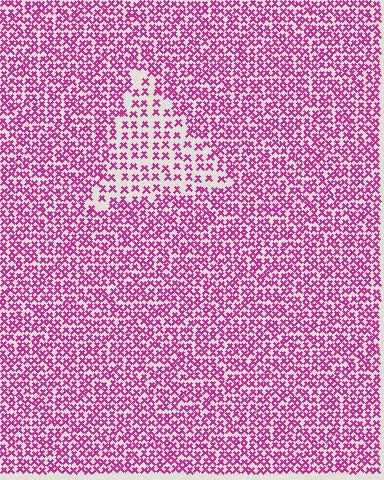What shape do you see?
I see a triangle.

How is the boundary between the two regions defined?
The boundary is defined by a change in element density (approximately 1.9x ratio). All elements are the same color, size, and shape.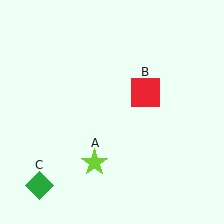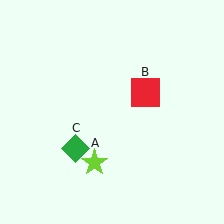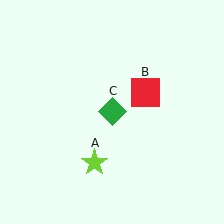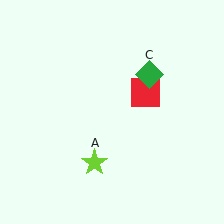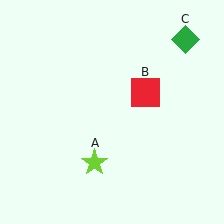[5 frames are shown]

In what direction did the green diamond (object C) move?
The green diamond (object C) moved up and to the right.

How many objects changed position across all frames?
1 object changed position: green diamond (object C).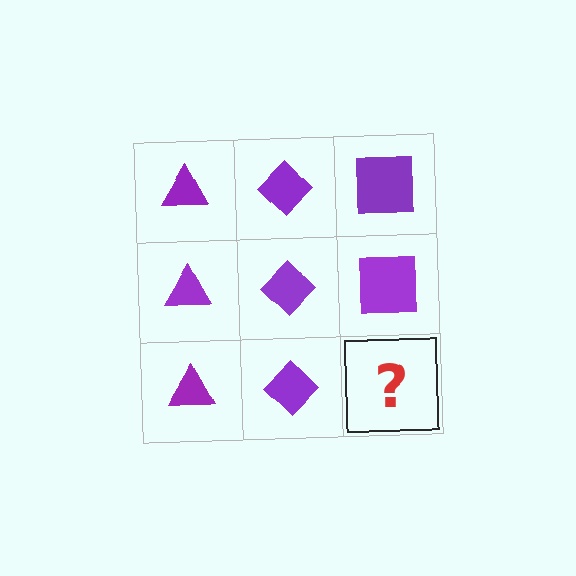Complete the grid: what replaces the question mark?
The question mark should be replaced with a purple square.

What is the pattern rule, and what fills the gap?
The rule is that each column has a consistent shape. The gap should be filled with a purple square.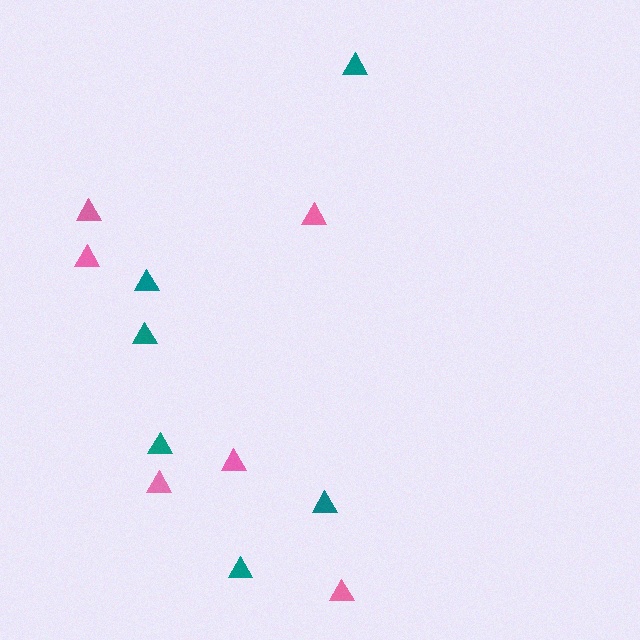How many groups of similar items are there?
There are 2 groups: one group of pink triangles (6) and one group of teal triangles (6).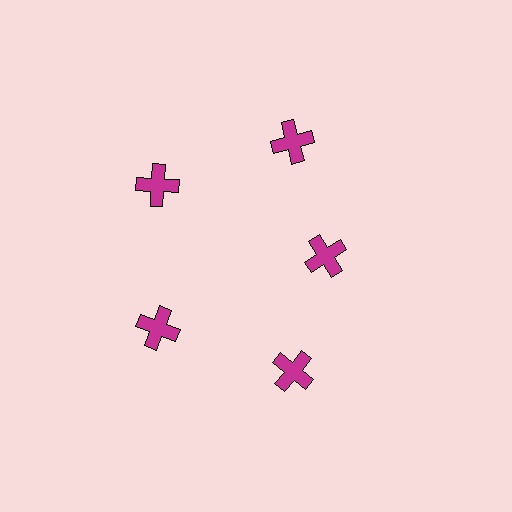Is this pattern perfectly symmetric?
No. The 5 magenta crosses are arranged in a ring, but one element near the 3 o'clock position is pulled inward toward the center, breaking the 5-fold rotational symmetry.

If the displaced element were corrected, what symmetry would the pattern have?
It would have 5-fold rotational symmetry — the pattern would map onto itself every 72 degrees.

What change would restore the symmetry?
The symmetry would be restored by moving it outward, back onto the ring so that all 5 crosses sit at equal angles and equal distance from the center.